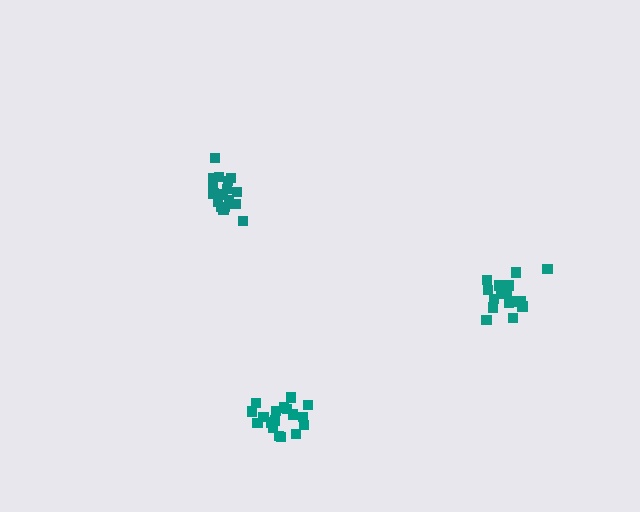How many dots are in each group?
Group 1: 18 dots, Group 2: 18 dots, Group 3: 18 dots (54 total).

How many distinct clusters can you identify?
There are 3 distinct clusters.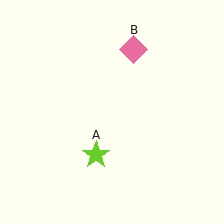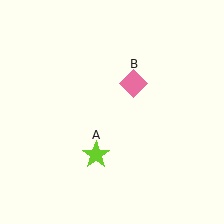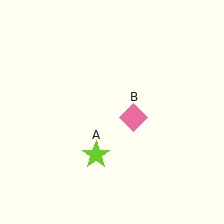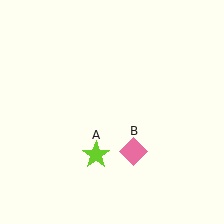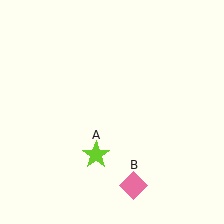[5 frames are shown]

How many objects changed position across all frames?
1 object changed position: pink diamond (object B).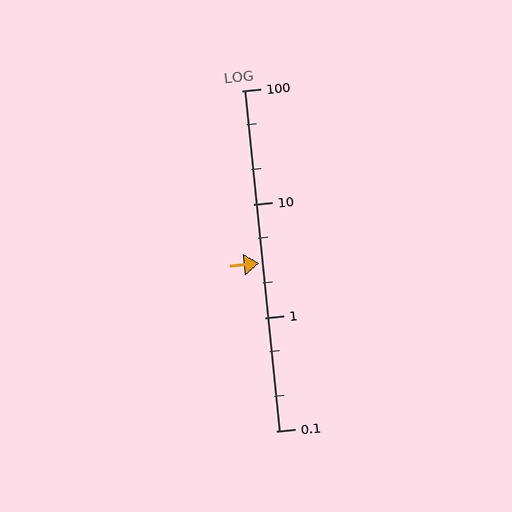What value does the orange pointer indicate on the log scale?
The pointer indicates approximately 3.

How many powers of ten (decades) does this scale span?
The scale spans 3 decades, from 0.1 to 100.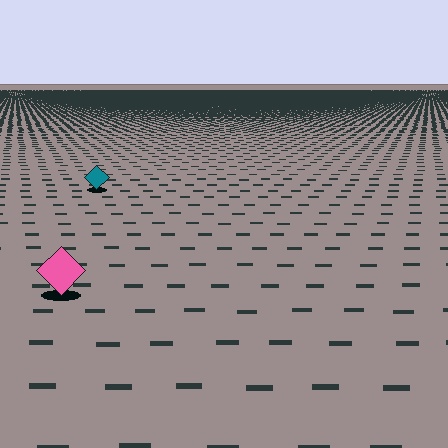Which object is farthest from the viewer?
The teal diamond is farthest from the viewer. It appears smaller and the ground texture around it is denser.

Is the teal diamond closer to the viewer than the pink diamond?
No. The pink diamond is closer — you can tell from the texture gradient: the ground texture is coarser near it.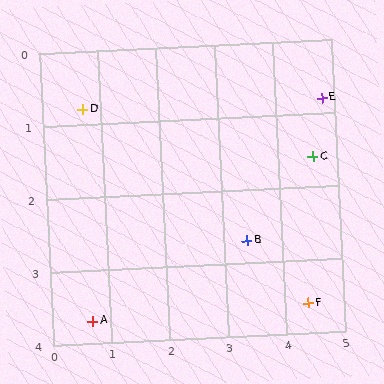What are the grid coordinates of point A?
Point A is at approximately (0.7, 3.7).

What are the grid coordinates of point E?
Point E is at approximately (4.8, 0.8).